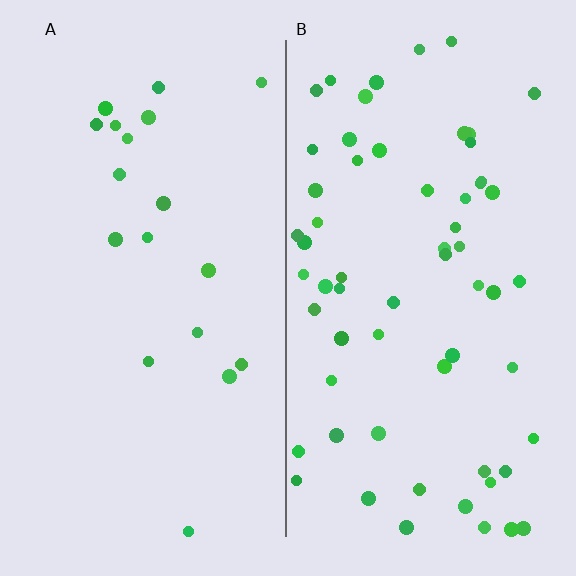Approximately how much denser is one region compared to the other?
Approximately 3.3× — region B over region A.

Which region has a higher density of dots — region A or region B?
B (the right).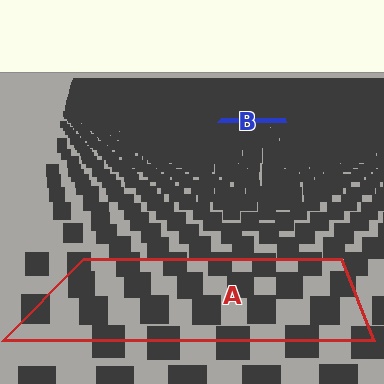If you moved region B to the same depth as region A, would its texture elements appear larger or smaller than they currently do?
They would appear larger. At a closer depth, the same texture elements are projected at a bigger on-screen size.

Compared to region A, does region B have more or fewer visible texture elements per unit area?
Region B has more texture elements per unit area — they are packed more densely because it is farther away.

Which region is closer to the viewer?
Region A is closer. The texture elements there are larger and more spread out.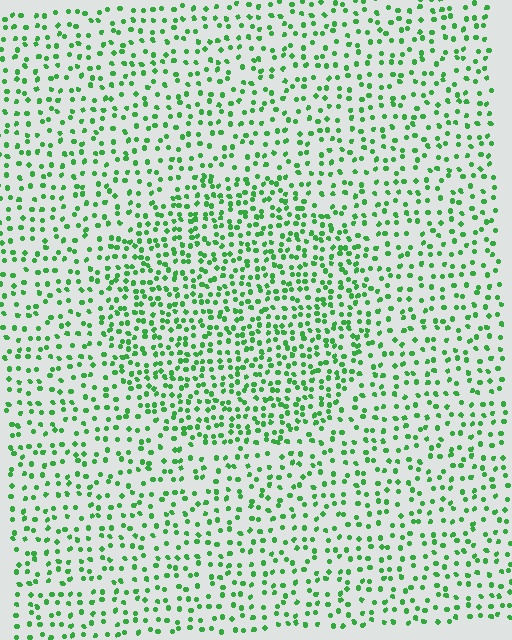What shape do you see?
I see a circle.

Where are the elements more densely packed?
The elements are more densely packed inside the circle boundary.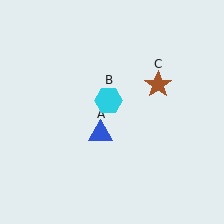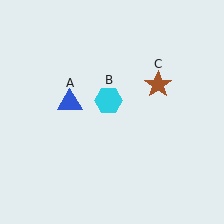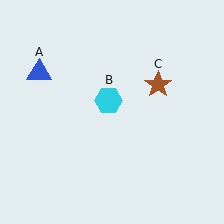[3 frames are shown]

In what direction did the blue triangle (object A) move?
The blue triangle (object A) moved up and to the left.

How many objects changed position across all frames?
1 object changed position: blue triangle (object A).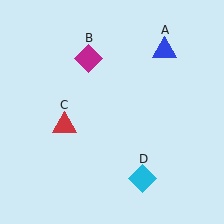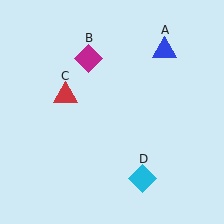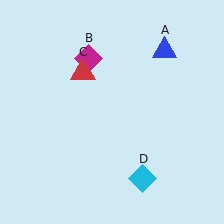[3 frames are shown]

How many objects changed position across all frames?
1 object changed position: red triangle (object C).